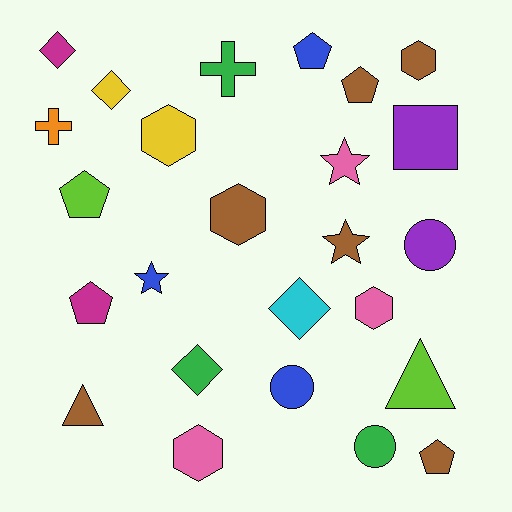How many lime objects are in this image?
There are 2 lime objects.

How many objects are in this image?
There are 25 objects.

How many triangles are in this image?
There are 2 triangles.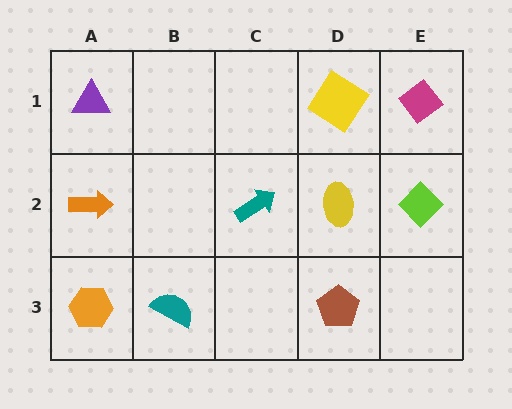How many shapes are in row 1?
3 shapes.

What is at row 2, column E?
A lime diamond.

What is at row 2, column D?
A yellow ellipse.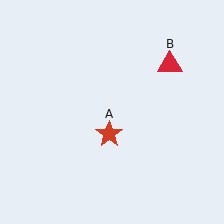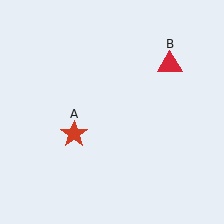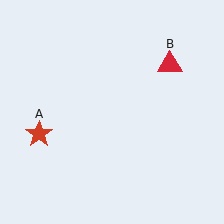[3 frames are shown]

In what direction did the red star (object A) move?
The red star (object A) moved left.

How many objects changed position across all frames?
1 object changed position: red star (object A).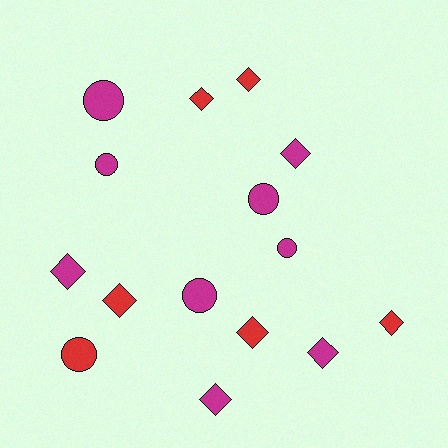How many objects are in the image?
There are 15 objects.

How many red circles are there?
There is 1 red circle.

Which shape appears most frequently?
Diamond, with 9 objects.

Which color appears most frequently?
Magenta, with 9 objects.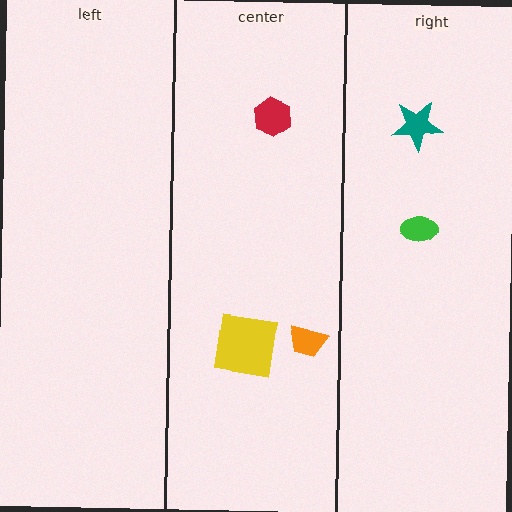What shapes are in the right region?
The green ellipse, the teal star.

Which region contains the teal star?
The right region.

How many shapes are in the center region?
3.